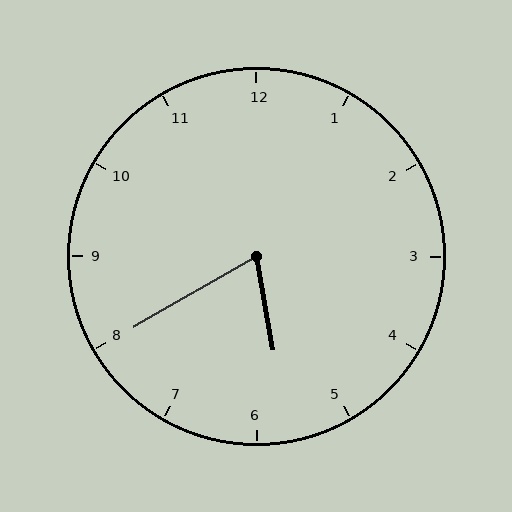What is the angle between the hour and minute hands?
Approximately 70 degrees.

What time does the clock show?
5:40.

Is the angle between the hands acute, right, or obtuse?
It is acute.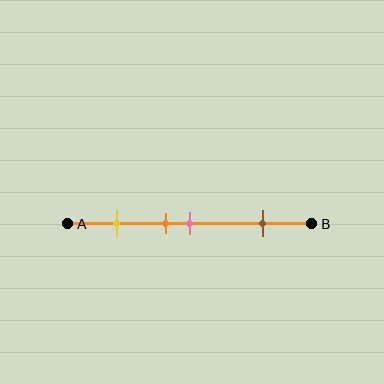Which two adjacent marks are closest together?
The orange and pink marks are the closest adjacent pair.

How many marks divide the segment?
There are 4 marks dividing the segment.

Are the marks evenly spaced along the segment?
No, the marks are not evenly spaced.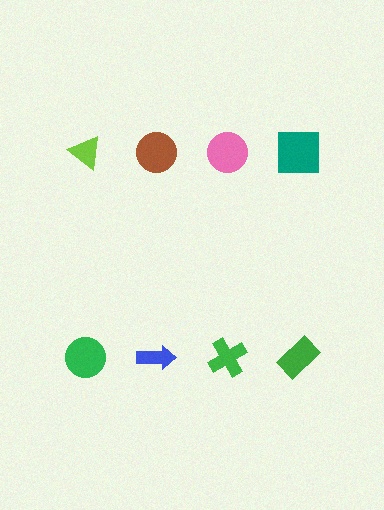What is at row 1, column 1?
A lime triangle.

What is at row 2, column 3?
A green cross.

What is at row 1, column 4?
A teal square.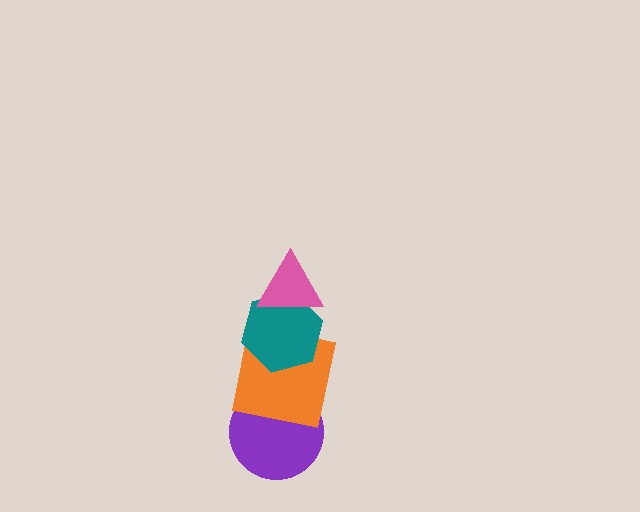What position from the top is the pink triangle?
The pink triangle is 1st from the top.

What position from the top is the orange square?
The orange square is 3rd from the top.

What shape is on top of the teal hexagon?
The pink triangle is on top of the teal hexagon.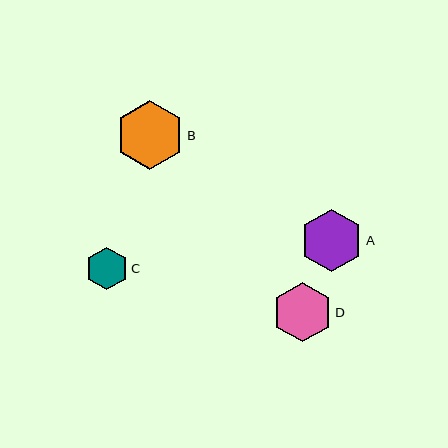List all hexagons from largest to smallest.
From largest to smallest: B, A, D, C.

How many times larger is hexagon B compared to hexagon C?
Hexagon B is approximately 1.6 times the size of hexagon C.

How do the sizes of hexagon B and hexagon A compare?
Hexagon B and hexagon A are approximately the same size.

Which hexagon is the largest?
Hexagon B is the largest with a size of approximately 68 pixels.